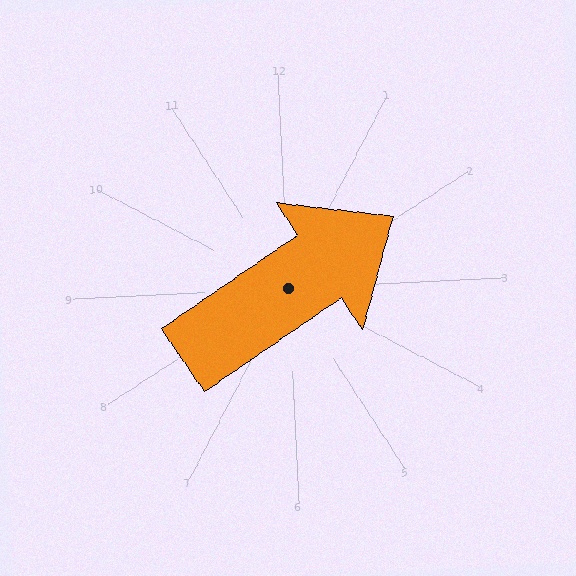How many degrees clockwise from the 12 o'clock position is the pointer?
Approximately 58 degrees.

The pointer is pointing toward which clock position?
Roughly 2 o'clock.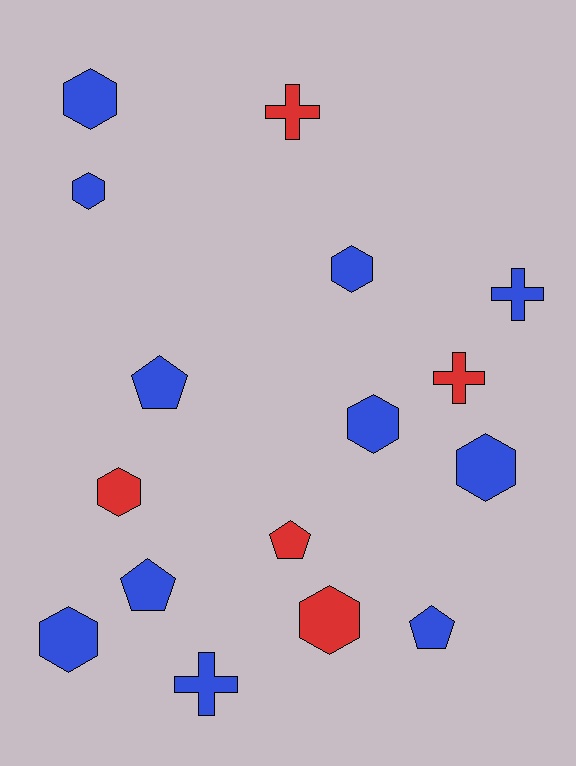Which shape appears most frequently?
Hexagon, with 8 objects.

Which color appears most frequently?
Blue, with 11 objects.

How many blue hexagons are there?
There are 6 blue hexagons.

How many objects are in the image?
There are 16 objects.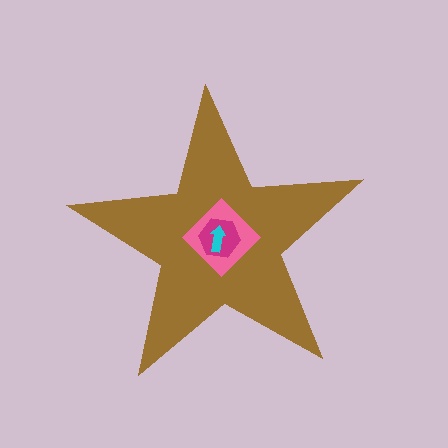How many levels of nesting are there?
4.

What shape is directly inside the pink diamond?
The magenta hexagon.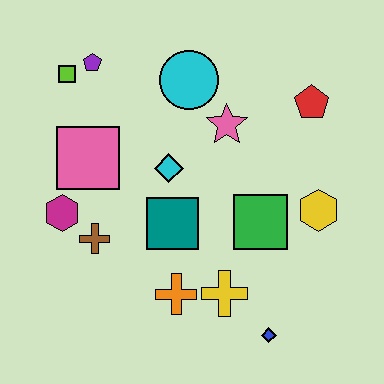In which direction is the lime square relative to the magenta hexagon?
The lime square is above the magenta hexagon.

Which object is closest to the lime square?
The purple pentagon is closest to the lime square.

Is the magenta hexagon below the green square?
No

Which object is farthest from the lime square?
The blue diamond is farthest from the lime square.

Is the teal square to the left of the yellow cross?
Yes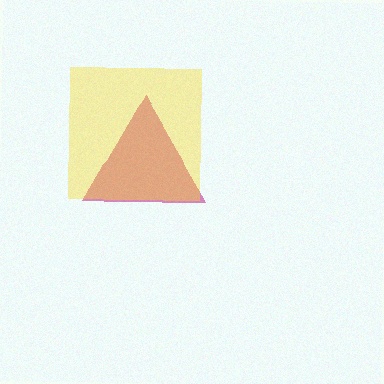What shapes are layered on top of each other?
The layered shapes are: a magenta triangle, a yellow square.